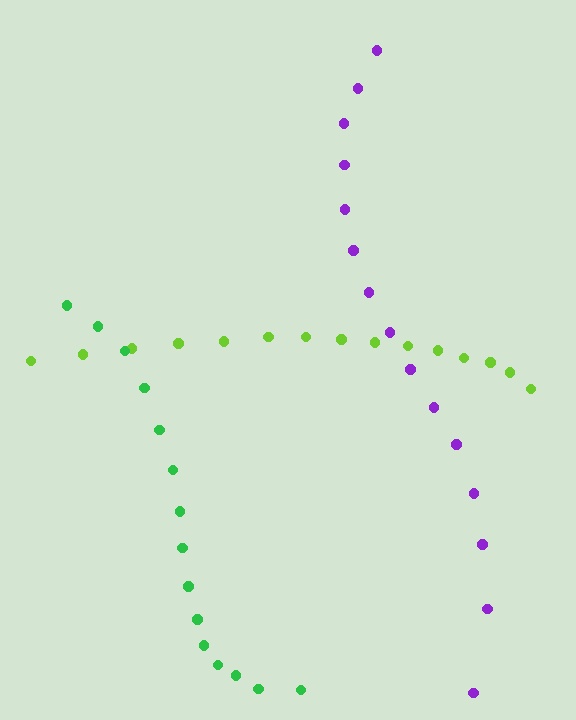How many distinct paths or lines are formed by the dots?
There are 3 distinct paths.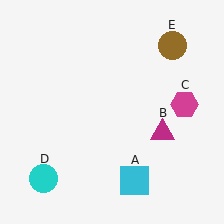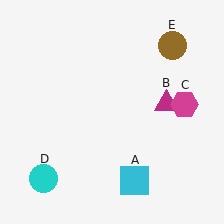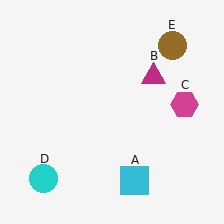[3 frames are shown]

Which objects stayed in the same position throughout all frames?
Cyan square (object A) and magenta hexagon (object C) and cyan circle (object D) and brown circle (object E) remained stationary.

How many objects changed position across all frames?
1 object changed position: magenta triangle (object B).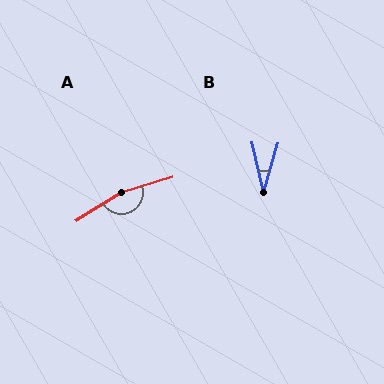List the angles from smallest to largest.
B (29°), A (165°).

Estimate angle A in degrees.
Approximately 165 degrees.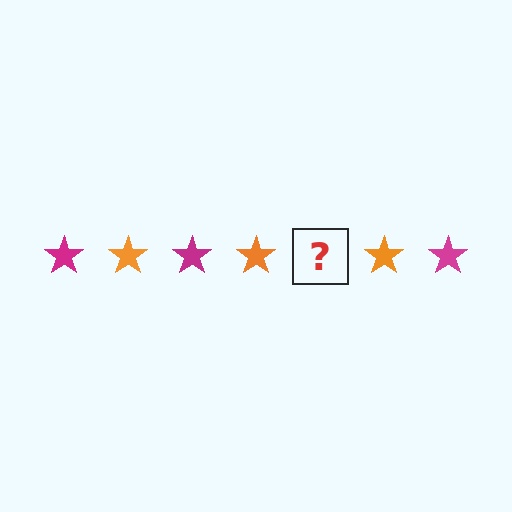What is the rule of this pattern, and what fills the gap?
The rule is that the pattern cycles through magenta, orange stars. The gap should be filled with a magenta star.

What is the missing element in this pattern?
The missing element is a magenta star.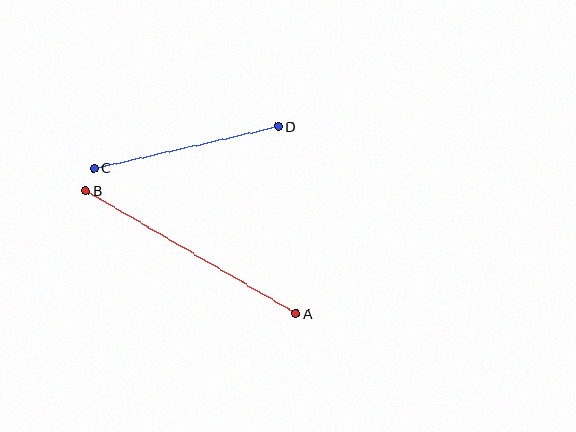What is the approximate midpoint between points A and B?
The midpoint is at approximately (191, 252) pixels.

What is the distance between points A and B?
The distance is approximately 244 pixels.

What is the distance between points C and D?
The distance is approximately 190 pixels.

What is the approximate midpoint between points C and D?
The midpoint is at approximately (186, 147) pixels.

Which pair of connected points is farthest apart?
Points A and B are farthest apart.